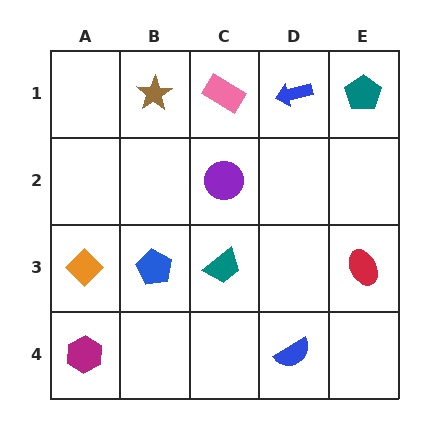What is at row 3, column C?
A teal trapezoid.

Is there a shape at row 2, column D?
No, that cell is empty.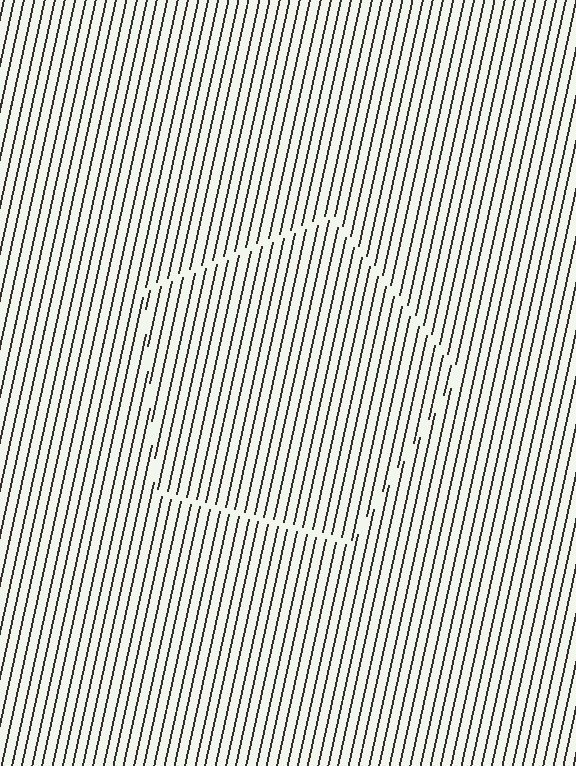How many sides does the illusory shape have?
5 sides — the line-ends trace a pentagon.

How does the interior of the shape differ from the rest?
The interior of the shape contains the same grating, shifted by half a period — the contour is defined by the phase discontinuity where line-ends from the inner and outer gratings abut.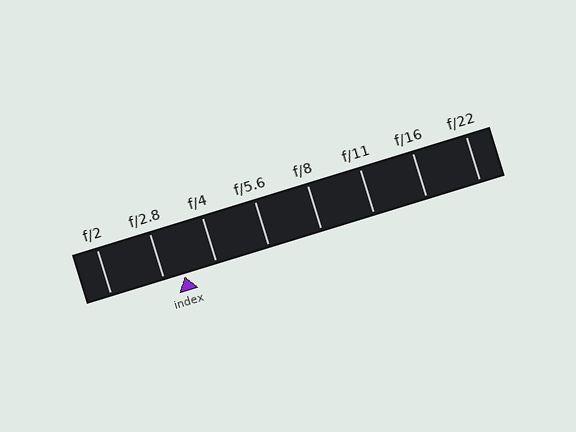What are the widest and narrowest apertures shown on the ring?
The widest aperture shown is f/2 and the narrowest is f/22.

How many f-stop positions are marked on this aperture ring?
There are 8 f-stop positions marked.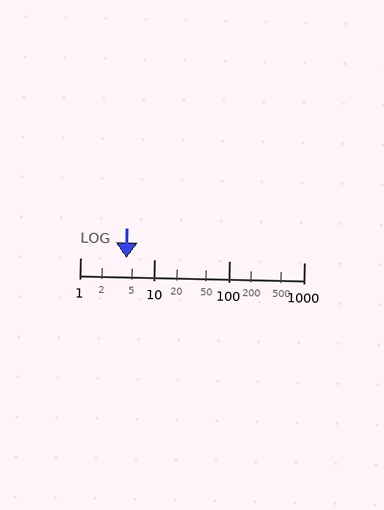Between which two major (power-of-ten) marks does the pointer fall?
The pointer is between 1 and 10.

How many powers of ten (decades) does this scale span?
The scale spans 3 decades, from 1 to 1000.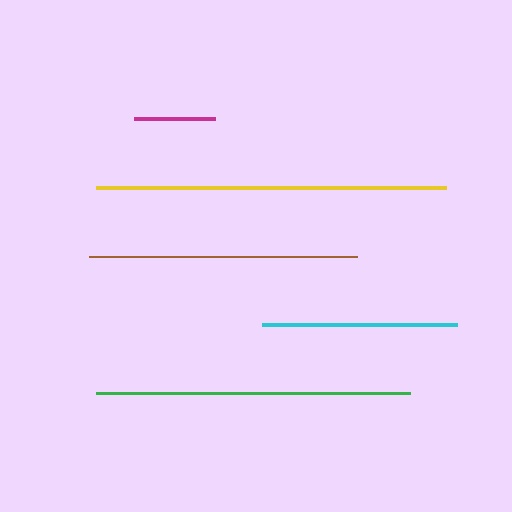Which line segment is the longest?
The yellow line is the longest at approximately 350 pixels.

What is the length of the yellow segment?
The yellow segment is approximately 350 pixels long.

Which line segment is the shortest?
The magenta line is the shortest at approximately 81 pixels.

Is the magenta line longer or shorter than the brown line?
The brown line is longer than the magenta line.